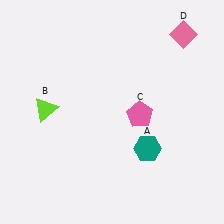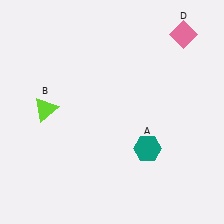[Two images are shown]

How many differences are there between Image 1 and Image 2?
There is 1 difference between the two images.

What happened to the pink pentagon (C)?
The pink pentagon (C) was removed in Image 2. It was in the bottom-right area of Image 1.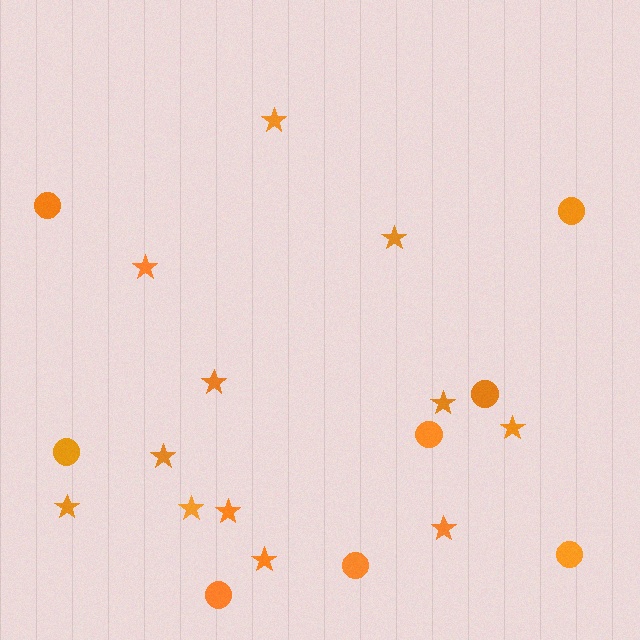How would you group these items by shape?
There are 2 groups: one group of stars (12) and one group of circles (8).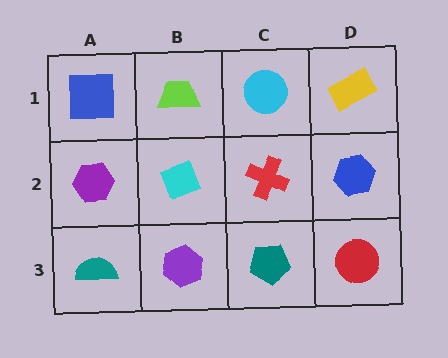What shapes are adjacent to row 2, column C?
A cyan circle (row 1, column C), a teal pentagon (row 3, column C), a cyan diamond (row 2, column B), a blue hexagon (row 2, column D).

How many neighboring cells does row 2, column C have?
4.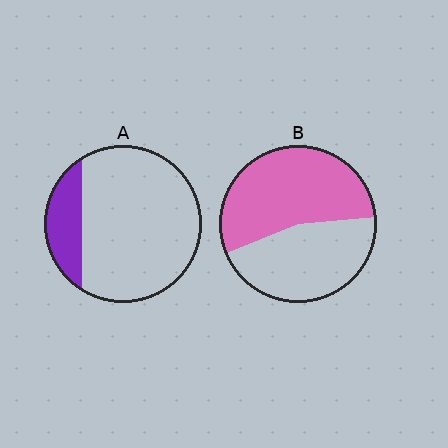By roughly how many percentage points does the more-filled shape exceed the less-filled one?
By roughly 35 percentage points (B over A).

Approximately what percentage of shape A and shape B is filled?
A is approximately 20% and B is approximately 55%.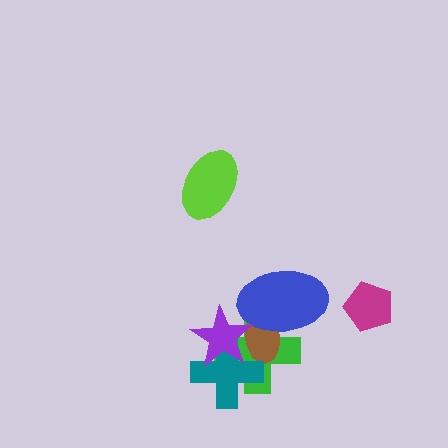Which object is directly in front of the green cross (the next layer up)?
The brown ellipse is directly in front of the green cross.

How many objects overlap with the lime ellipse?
0 objects overlap with the lime ellipse.